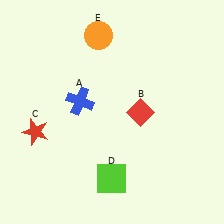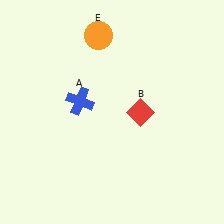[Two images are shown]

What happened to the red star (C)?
The red star (C) was removed in Image 2. It was in the bottom-left area of Image 1.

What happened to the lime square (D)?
The lime square (D) was removed in Image 2. It was in the bottom-left area of Image 1.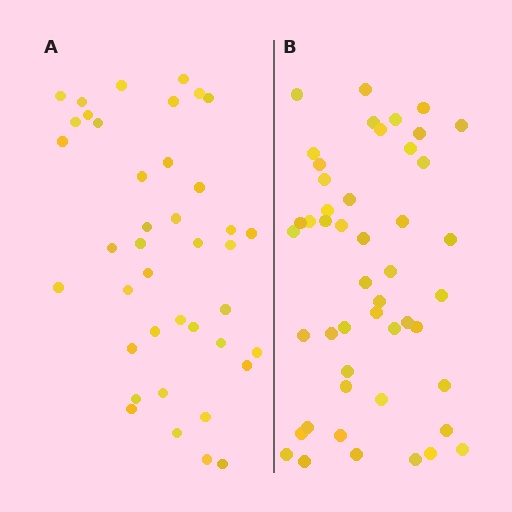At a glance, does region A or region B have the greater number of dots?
Region B (the right region) has more dots.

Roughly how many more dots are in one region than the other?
Region B has roughly 8 or so more dots than region A.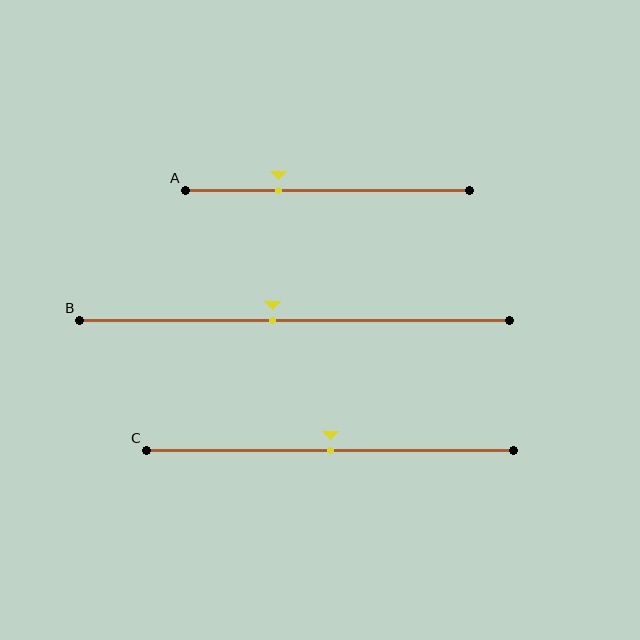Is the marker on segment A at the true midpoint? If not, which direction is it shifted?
No, the marker on segment A is shifted to the left by about 17% of the segment length.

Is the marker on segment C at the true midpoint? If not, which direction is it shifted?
Yes, the marker on segment C is at the true midpoint.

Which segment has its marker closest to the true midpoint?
Segment C has its marker closest to the true midpoint.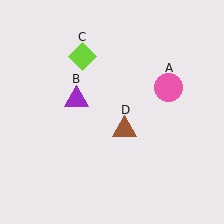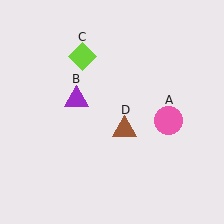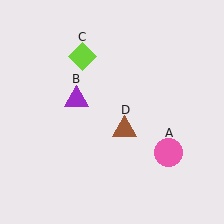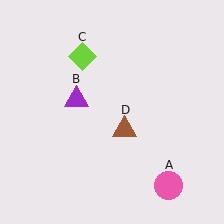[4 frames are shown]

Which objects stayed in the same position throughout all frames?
Purple triangle (object B) and lime diamond (object C) and brown triangle (object D) remained stationary.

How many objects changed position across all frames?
1 object changed position: pink circle (object A).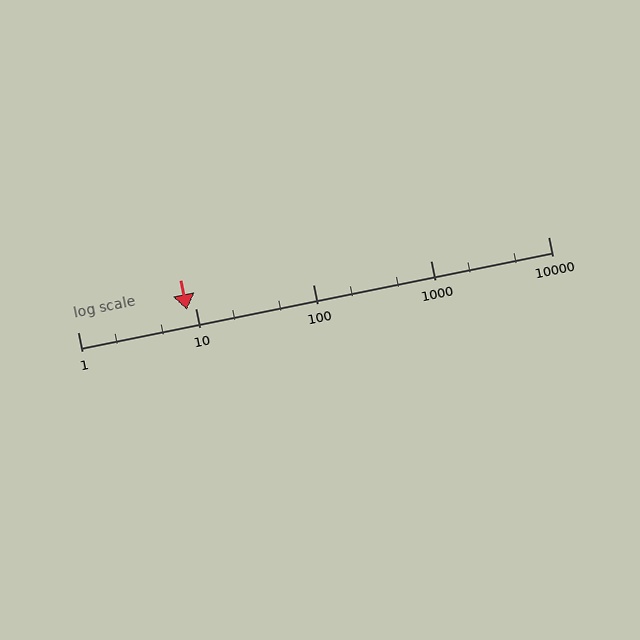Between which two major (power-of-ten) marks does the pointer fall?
The pointer is between 1 and 10.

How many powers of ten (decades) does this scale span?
The scale spans 4 decades, from 1 to 10000.